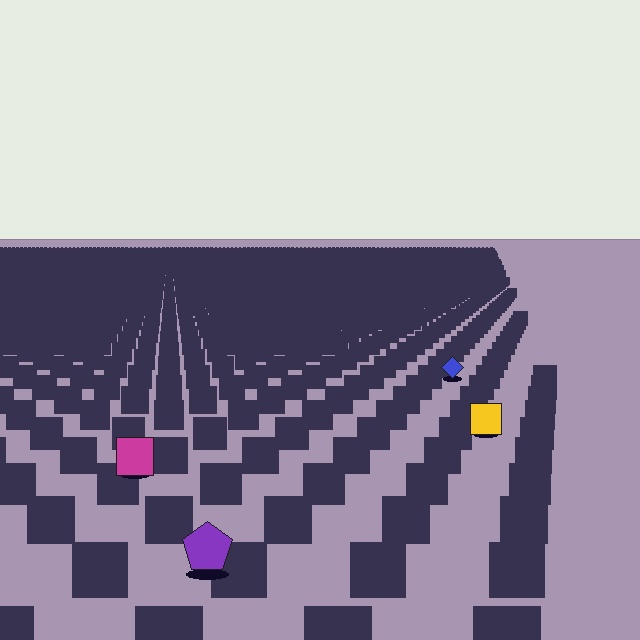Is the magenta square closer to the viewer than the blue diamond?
Yes. The magenta square is closer — you can tell from the texture gradient: the ground texture is coarser near it.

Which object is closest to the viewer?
The purple pentagon is closest. The texture marks near it are larger and more spread out.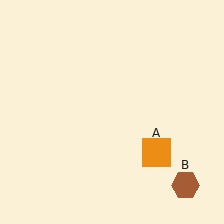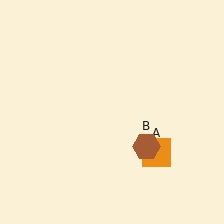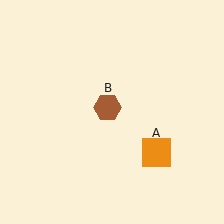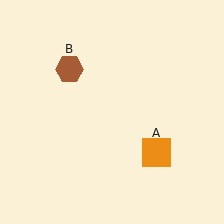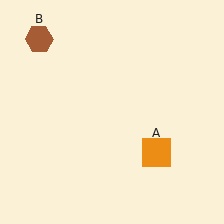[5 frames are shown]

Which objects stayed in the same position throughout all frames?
Orange square (object A) remained stationary.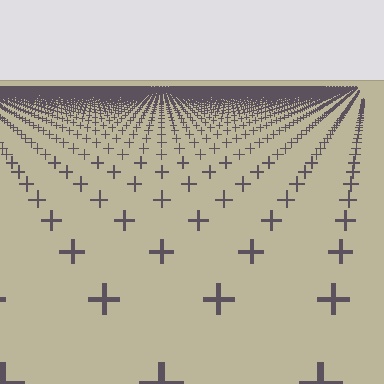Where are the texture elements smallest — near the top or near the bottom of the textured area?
Near the top.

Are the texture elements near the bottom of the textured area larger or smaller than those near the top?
Larger. Near the bottom, elements are closer to the viewer and appear at a bigger on-screen size.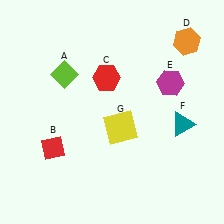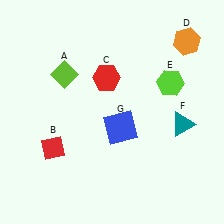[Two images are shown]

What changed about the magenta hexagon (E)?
In Image 1, E is magenta. In Image 2, it changed to lime.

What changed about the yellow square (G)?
In Image 1, G is yellow. In Image 2, it changed to blue.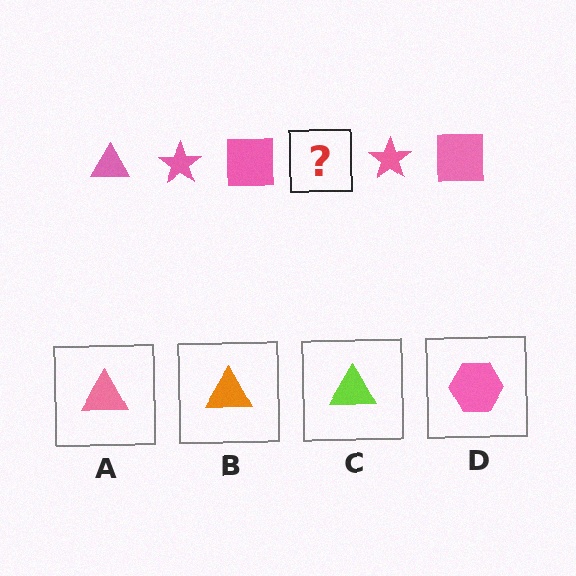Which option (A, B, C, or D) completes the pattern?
A.